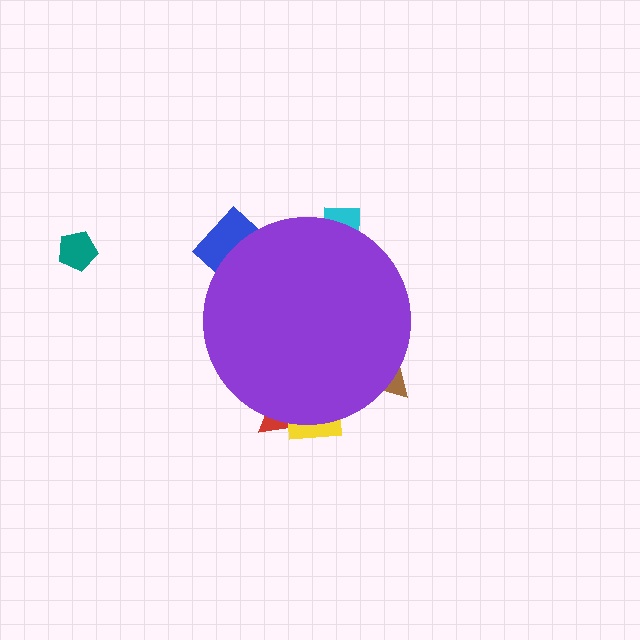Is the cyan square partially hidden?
Yes, the cyan square is partially hidden behind the purple circle.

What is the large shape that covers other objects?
A purple circle.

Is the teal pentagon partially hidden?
No, the teal pentagon is fully visible.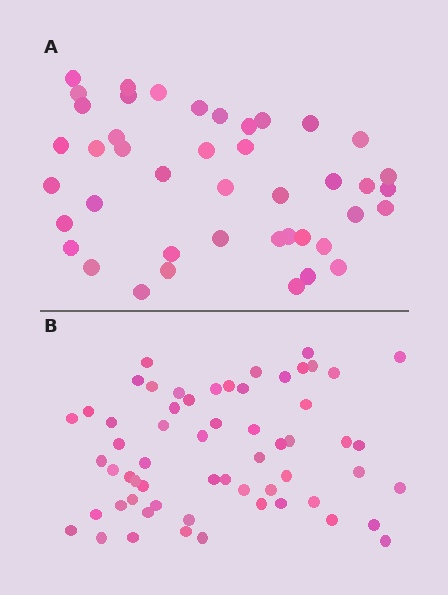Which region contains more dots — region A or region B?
Region B (the bottom region) has more dots.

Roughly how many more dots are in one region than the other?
Region B has approximately 15 more dots than region A.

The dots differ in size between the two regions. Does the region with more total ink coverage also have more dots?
No. Region A has more total ink coverage because its dots are larger, but region B actually contains more individual dots. Total area can be misleading — the number of items is what matters here.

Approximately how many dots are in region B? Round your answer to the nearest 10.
About 60 dots.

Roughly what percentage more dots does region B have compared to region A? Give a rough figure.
About 40% more.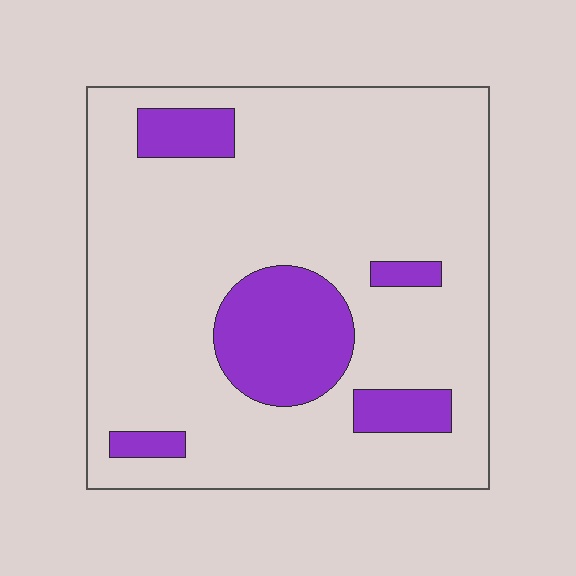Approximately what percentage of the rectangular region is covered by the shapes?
Approximately 20%.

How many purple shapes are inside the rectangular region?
5.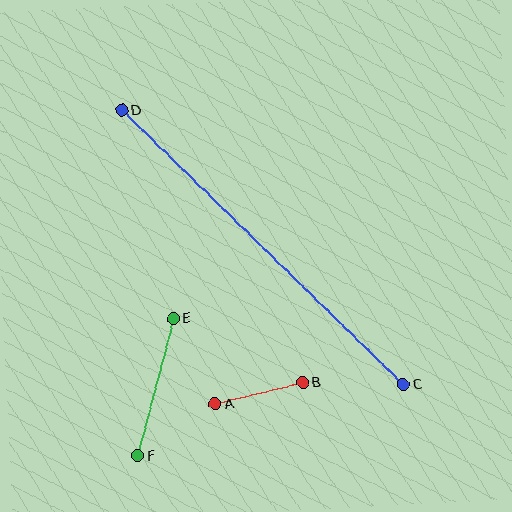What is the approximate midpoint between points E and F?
The midpoint is at approximately (155, 387) pixels.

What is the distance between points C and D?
The distance is approximately 393 pixels.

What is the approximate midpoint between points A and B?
The midpoint is at approximately (259, 393) pixels.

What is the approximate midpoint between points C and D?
The midpoint is at approximately (263, 247) pixels.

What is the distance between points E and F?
The distance is approximately 142 pixels.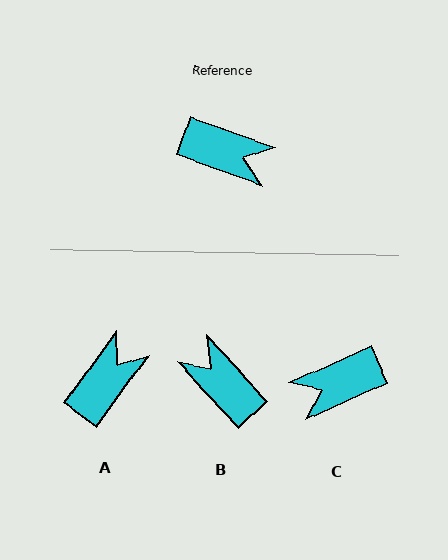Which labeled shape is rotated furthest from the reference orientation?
B, about 152 degrees away.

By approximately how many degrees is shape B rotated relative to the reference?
Approximately 152 degrees counter-clockwise.